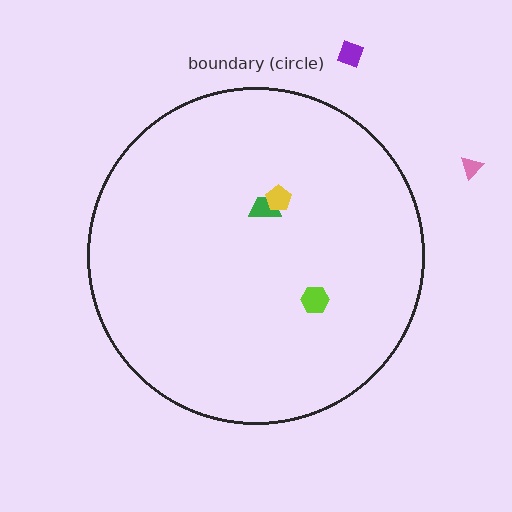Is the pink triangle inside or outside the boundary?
Outside.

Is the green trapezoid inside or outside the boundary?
Inside.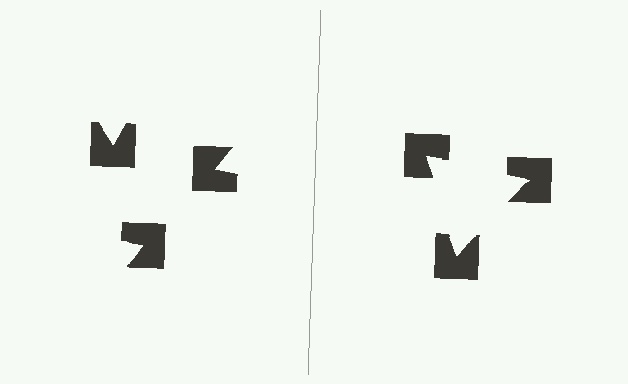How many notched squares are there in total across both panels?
6 — 3 on each side.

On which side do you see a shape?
An illusory triangle appears on the right side. On the left side the wedge cuts are rotated, so no coherent shape forms.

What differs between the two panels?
The notched squares are positioned identically on both sides; only the wedge orientations differ. On the right they align to a triangle; on the left they are misaligned.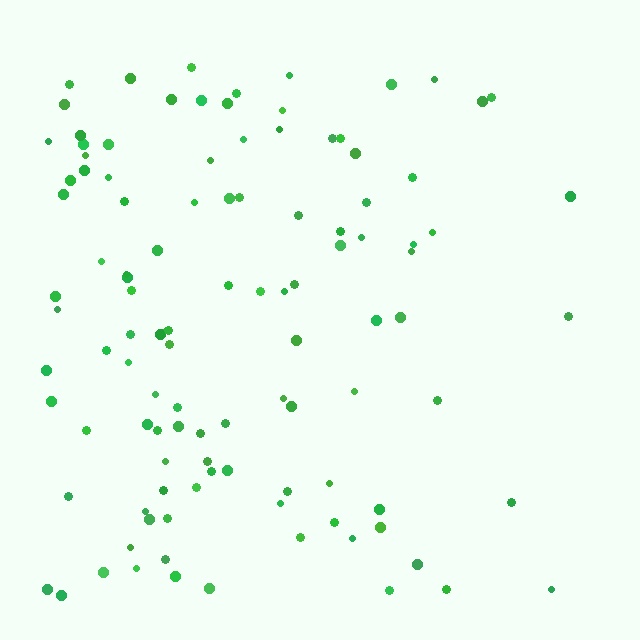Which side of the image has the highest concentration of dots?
The left.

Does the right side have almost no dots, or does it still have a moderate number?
Still a moderate number, just noticeably fewer than the left.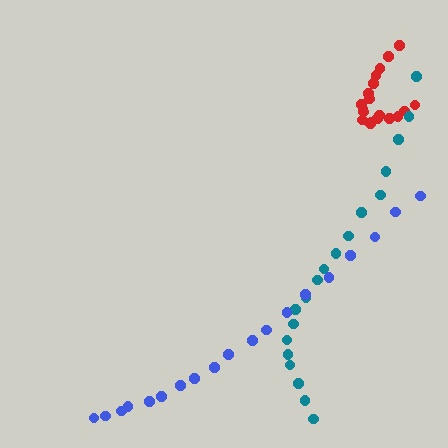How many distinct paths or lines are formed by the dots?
There are 3 distinct paths.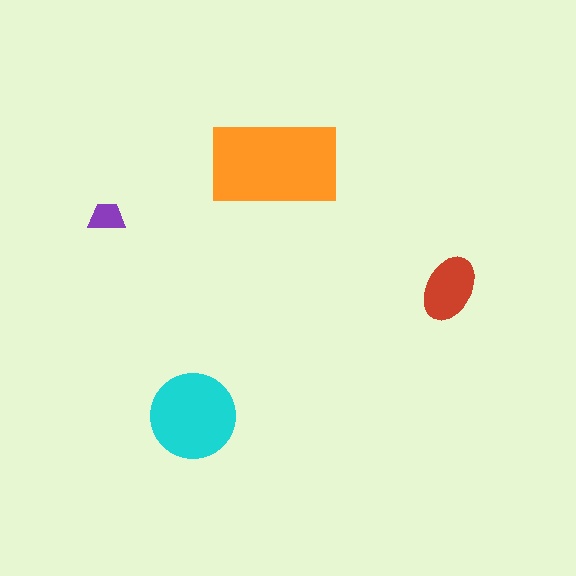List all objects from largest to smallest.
The orange rectangle, the cyan circle, the red ellipse, the purple trapezoid.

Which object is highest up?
The orange rectangle is topmost.